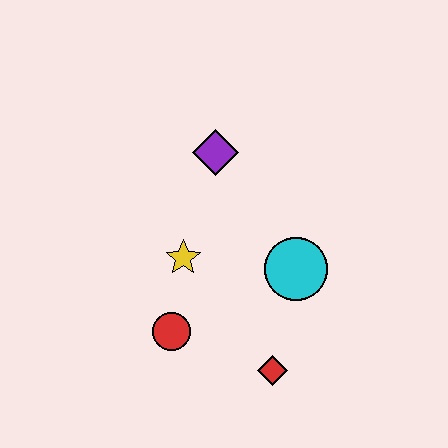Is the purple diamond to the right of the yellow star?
Yes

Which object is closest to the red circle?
The yellow star is closest to the red circle.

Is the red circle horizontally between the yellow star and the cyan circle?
No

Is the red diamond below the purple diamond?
Yes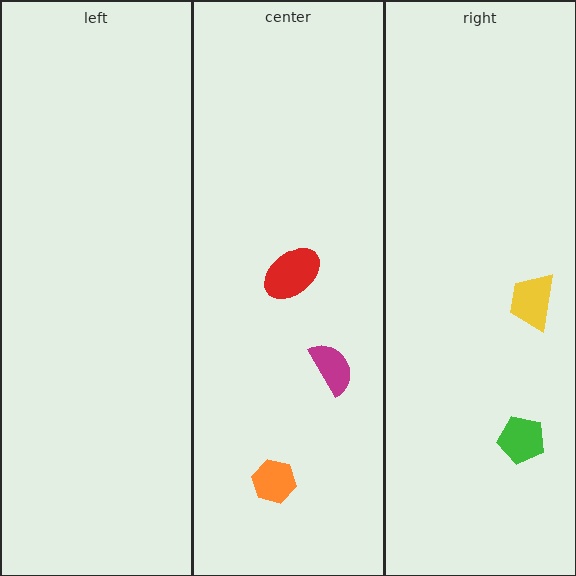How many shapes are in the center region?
3.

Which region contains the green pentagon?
The right region.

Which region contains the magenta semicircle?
The center region.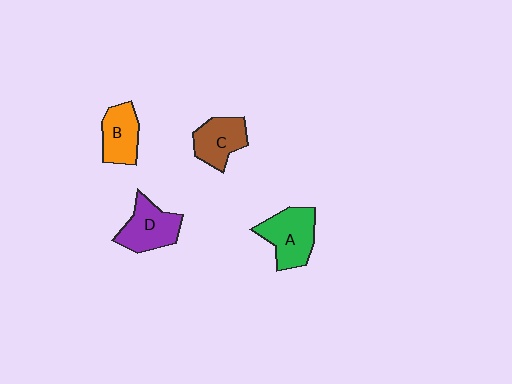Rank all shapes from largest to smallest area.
From largest to smallest: A (green), D (purple), C (brown), B (orange).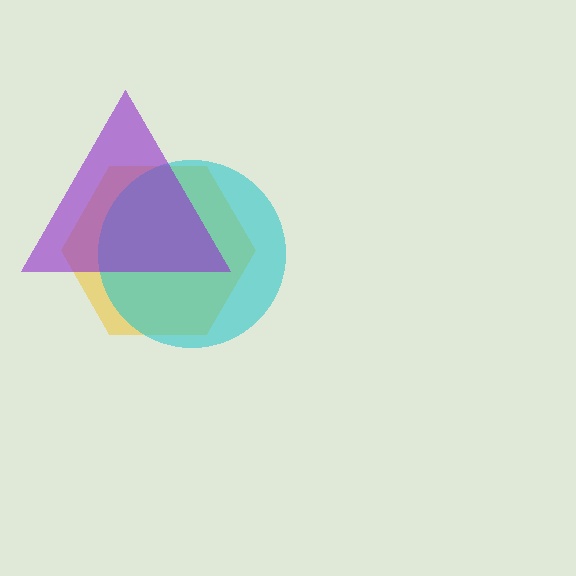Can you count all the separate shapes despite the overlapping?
Yes, there are 3 separate shapes.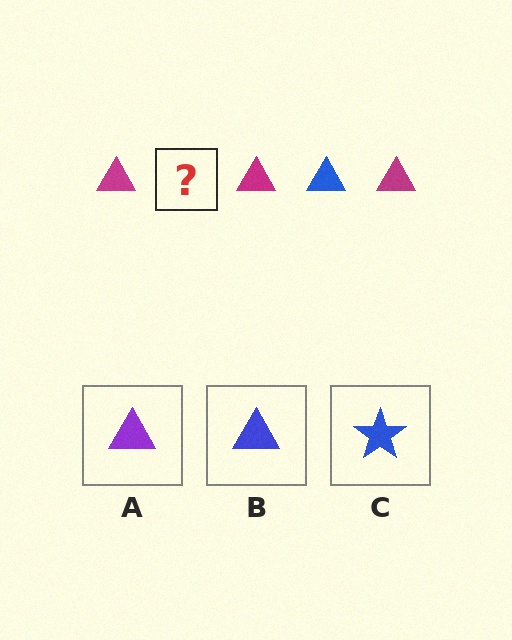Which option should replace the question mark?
Option B.